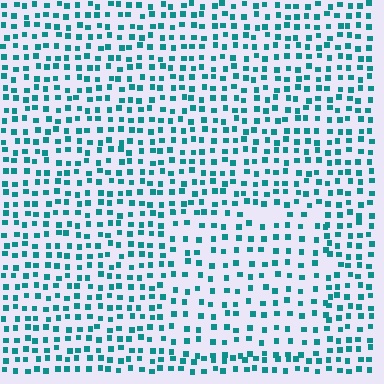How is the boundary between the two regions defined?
The boundary is defined by a change in element density (approximately 1.5x ratio). All elements are the same color, size, and shape.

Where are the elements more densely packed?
The elements are more densely packed outside the rectangle boundary.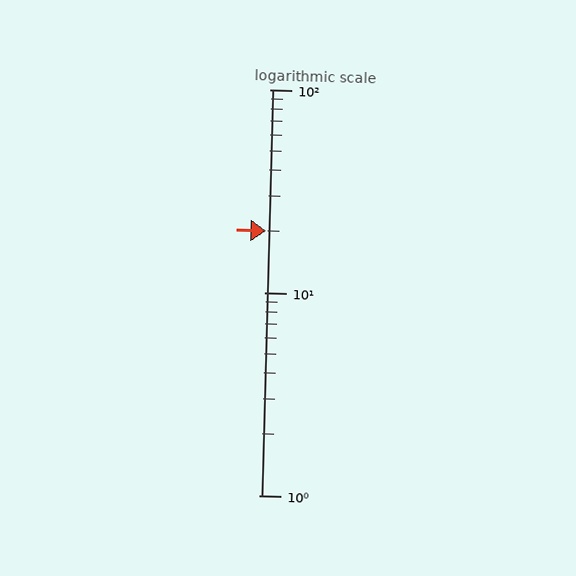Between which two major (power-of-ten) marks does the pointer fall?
The pointer is between 10 and 100.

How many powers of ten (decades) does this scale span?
The scale spans 2 decades, from 1 to 100.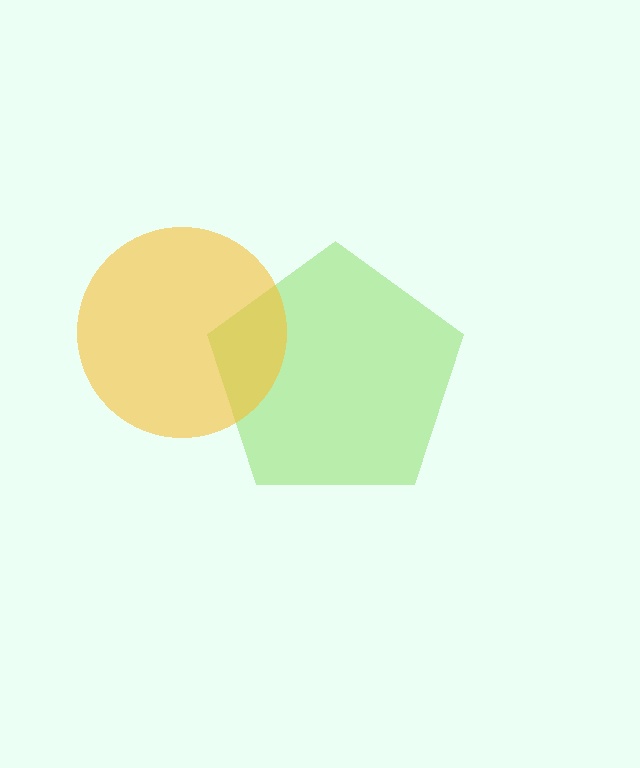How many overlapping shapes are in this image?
There are 2 overlapping shapes in the image.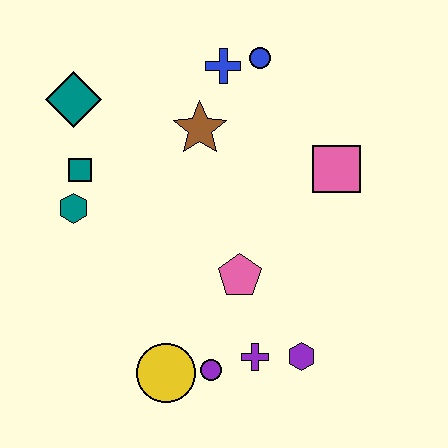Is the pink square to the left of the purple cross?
No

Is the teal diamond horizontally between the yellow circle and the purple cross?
No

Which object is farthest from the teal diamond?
The purple hexagon is farthest from the teal diamond.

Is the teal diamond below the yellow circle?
No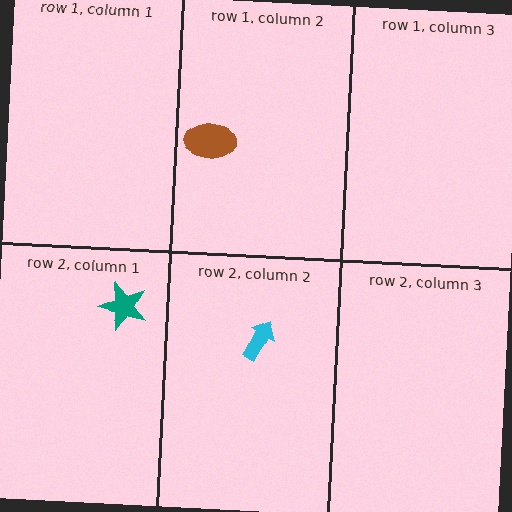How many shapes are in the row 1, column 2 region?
1.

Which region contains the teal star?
The row 2, column 1 region.